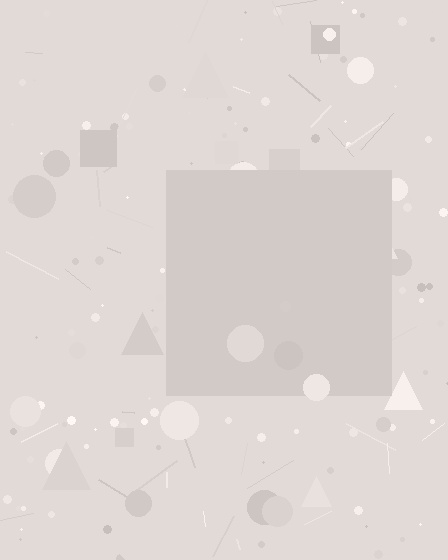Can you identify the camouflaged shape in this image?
The camouflaged shape is a square.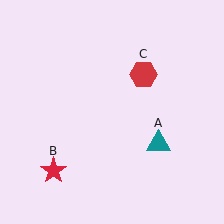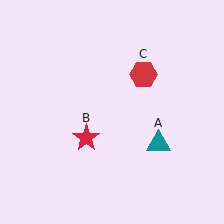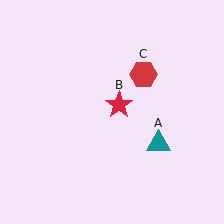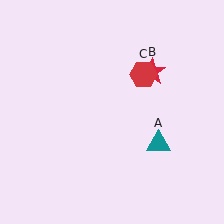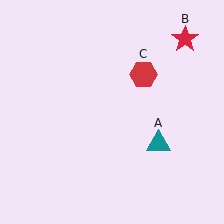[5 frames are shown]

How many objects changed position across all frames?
1 object changed position: red star (object B).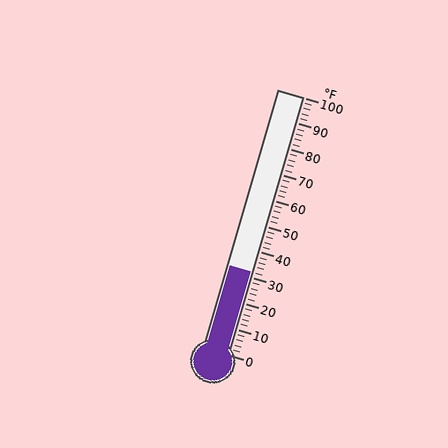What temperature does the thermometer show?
The thermometer shows approximately 32°F.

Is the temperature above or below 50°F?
The temperature is below 50°F.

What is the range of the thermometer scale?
The thermometer scale ranges from 0°F to 100°F.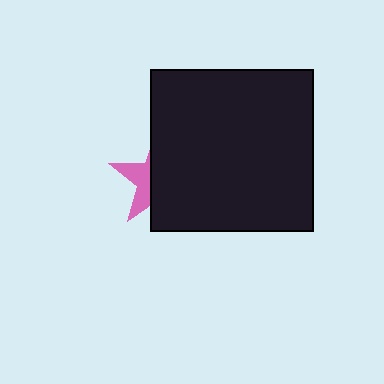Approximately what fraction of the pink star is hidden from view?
Roughly 66% of the pink star is hidden behind the black square.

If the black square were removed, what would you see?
You would see the complete pink star.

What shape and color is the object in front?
The object in front is a black square.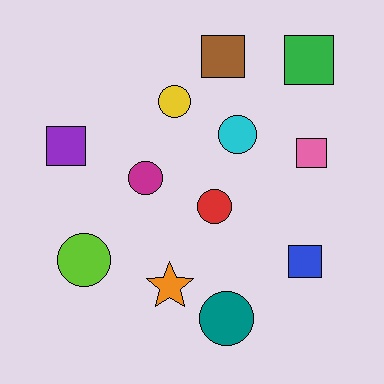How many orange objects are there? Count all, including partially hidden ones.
There is 1 orange object.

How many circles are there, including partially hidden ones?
There are 6 circles.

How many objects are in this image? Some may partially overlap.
There are 12 objects.